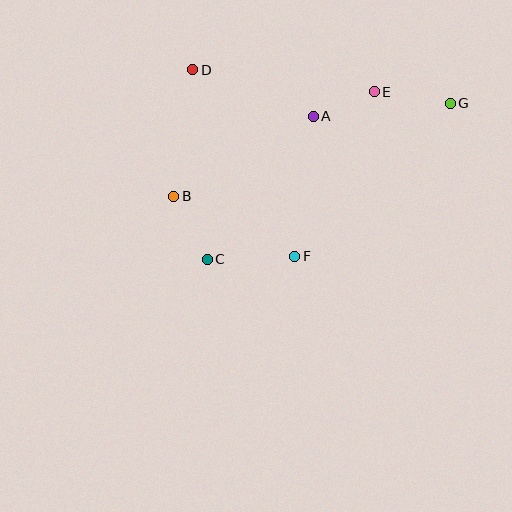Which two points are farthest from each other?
Points B and G are farthest from each other.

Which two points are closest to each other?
Points A and E are closest to each other.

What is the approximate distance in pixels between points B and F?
The distance between B and F is approximately 135 pixels.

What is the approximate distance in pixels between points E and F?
The distance between E and F is approximately 183 pixels.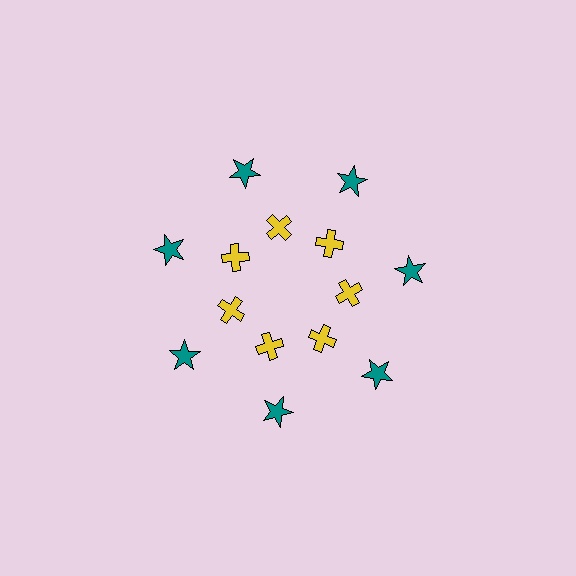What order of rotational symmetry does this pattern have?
This pattern has 7-fold rotational symmetry.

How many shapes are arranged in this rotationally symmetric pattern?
There are 14 shapes, arranged in 7 groups of 2.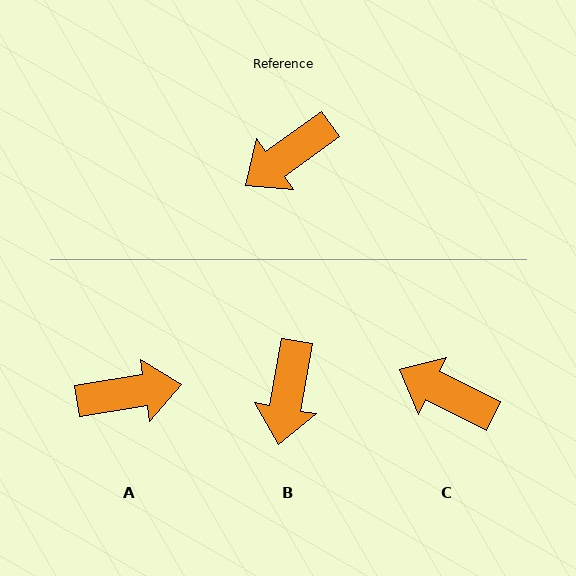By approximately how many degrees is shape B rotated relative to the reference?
Approximately 44 degrees counter-clockwise.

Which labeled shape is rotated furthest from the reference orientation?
A, about 153 degrees away.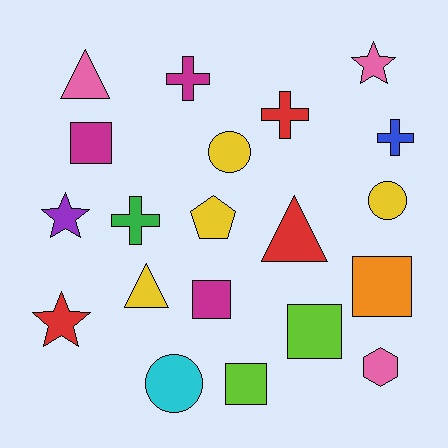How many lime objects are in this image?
There are 2 lime objects.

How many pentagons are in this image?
There is 1 pentagon.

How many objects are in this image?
There are 20 objects.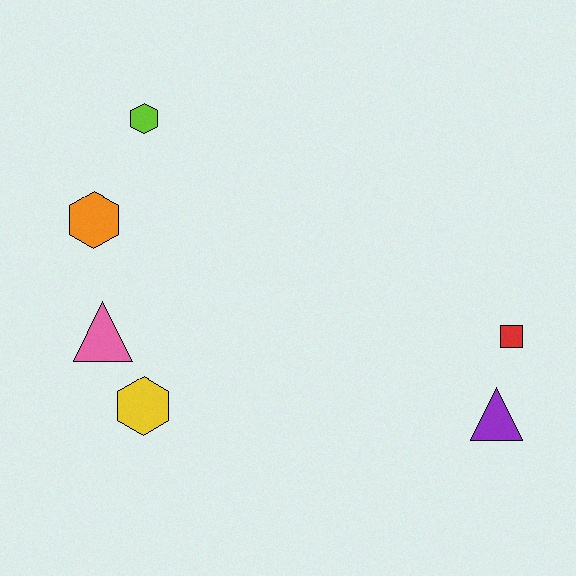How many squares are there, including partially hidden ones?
There is 1 square.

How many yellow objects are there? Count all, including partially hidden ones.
There is 1 yellow object.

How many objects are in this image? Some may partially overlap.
There are 6 objects.